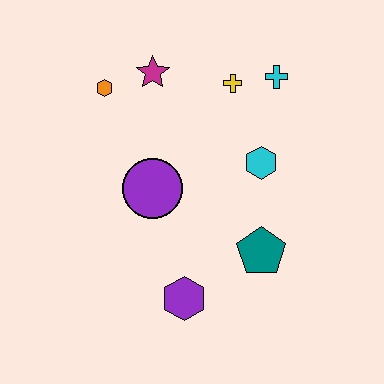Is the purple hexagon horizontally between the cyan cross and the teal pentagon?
No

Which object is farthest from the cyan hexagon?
The orange hexagon is farthest from the cyan hexagon.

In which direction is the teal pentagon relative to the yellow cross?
The teal pentagon is below the yellow cross.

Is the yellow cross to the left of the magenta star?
No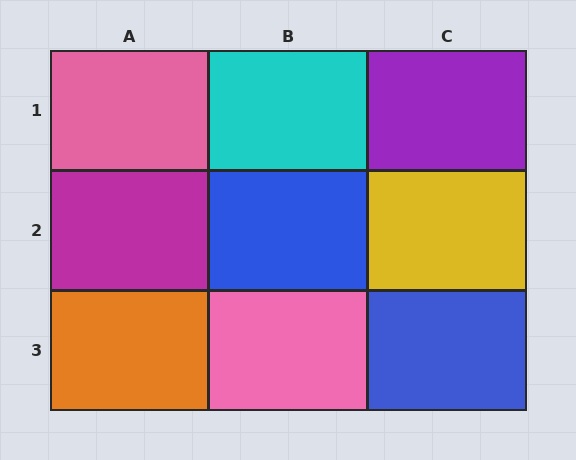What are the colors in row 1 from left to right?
Pink, cyan, purple.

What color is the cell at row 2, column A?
Magenta.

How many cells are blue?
2 cells are blue.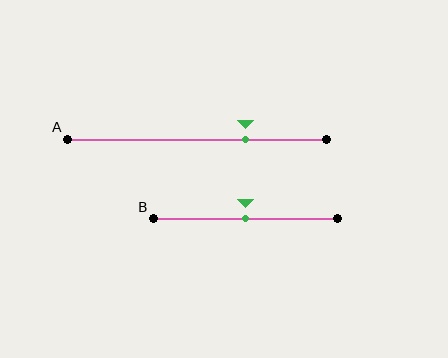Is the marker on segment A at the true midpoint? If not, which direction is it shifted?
No, the marker on segment A is shifted to the right by about 19% of the segment length.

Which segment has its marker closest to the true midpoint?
Segment B has its marker closest to the true midpoint.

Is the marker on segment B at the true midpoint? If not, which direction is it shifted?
Yes, the marker on segment B is at the true midpoint.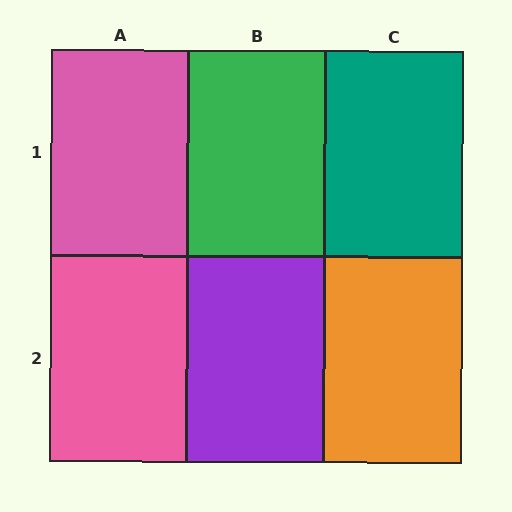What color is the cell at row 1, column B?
Green.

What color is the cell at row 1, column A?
Pink.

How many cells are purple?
1 cell is purple.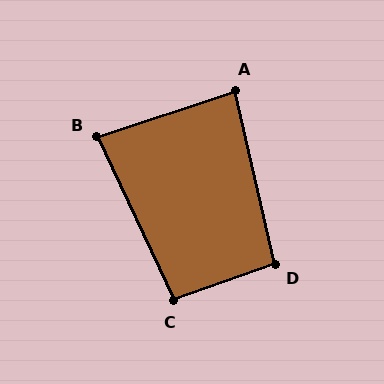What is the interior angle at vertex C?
Approximately 96 degrees (obtuse).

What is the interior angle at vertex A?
Approximately 84 degrees (acute).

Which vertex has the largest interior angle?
D, at approximately 97 degrees.